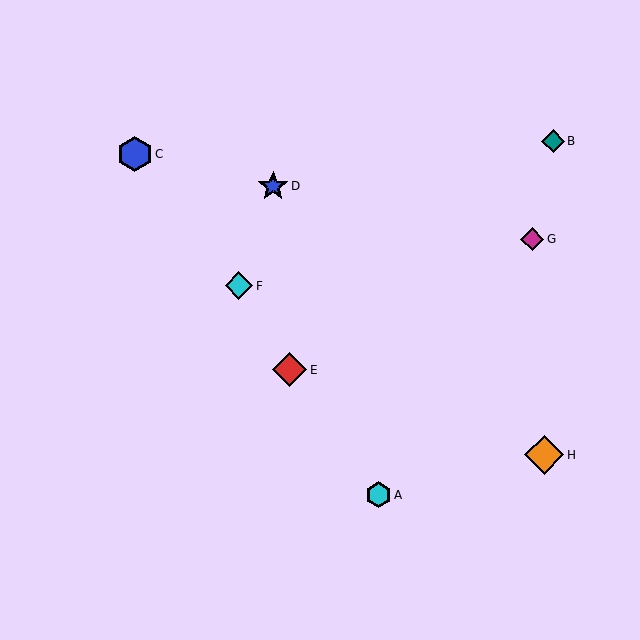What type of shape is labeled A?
Shape A is a cyan hexagon.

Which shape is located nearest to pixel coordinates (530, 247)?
The magenta diamond (labeled G) at (532, 239) is nearest to that location.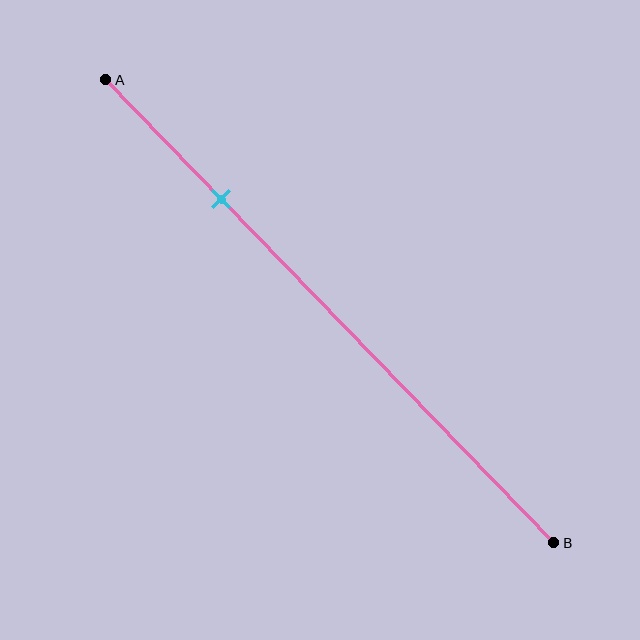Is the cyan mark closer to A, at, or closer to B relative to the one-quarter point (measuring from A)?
The cyan mark is approximately at the one-quarter point of segment AB.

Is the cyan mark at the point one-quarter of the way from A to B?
Yes, the mark is approximately at the one-quarter point.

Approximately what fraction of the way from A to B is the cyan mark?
The cyan mark is approximately 25% of the way from A to B.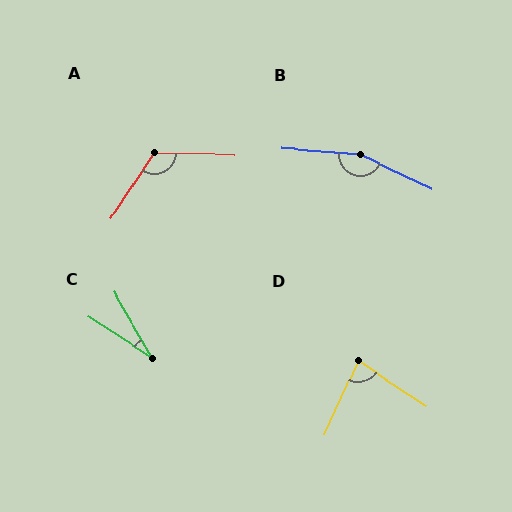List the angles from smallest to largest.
C (27°), D (81°), A (122°), B (158°).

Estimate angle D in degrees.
Approximately 81 degrees.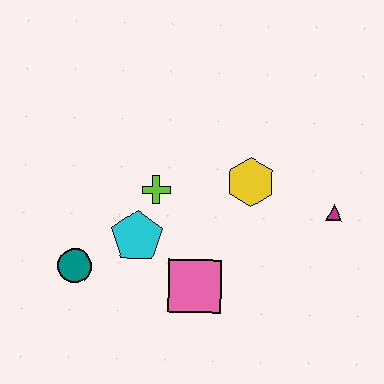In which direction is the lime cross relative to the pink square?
The lime cross is above the pink square.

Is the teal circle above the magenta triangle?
No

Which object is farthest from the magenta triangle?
The teal circle is farthest from the magenta triangle.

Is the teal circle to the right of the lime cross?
No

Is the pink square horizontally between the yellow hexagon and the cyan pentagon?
Yes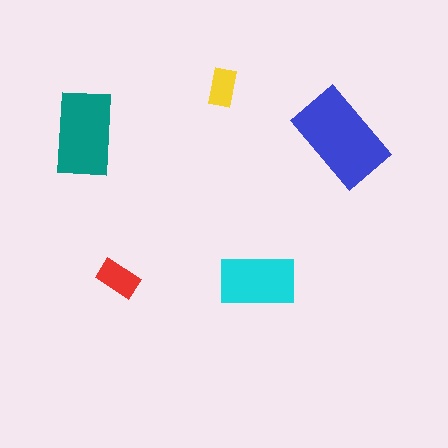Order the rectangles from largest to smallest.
the blue one, the teal one, the cyan one, the red one, the yellow one.